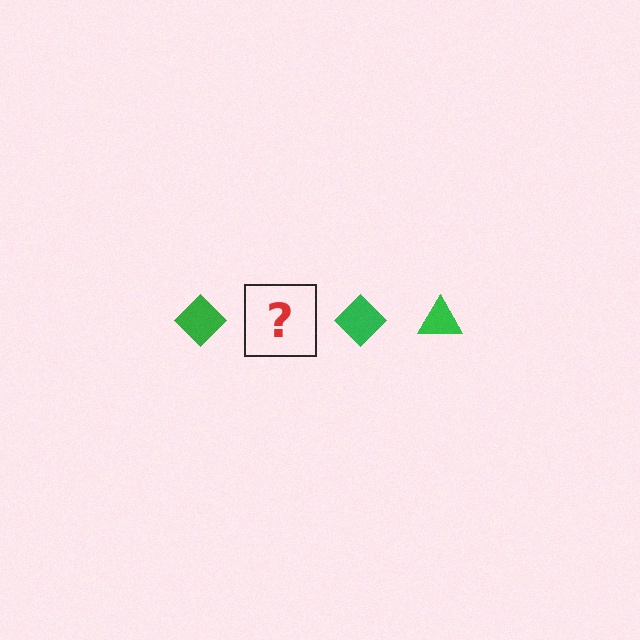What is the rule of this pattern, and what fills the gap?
The rule is that the pattern cycles through diamond, triangle shapes in green. The gap should be filled with a green triangle.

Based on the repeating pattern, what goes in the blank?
The blank should be a green triangle.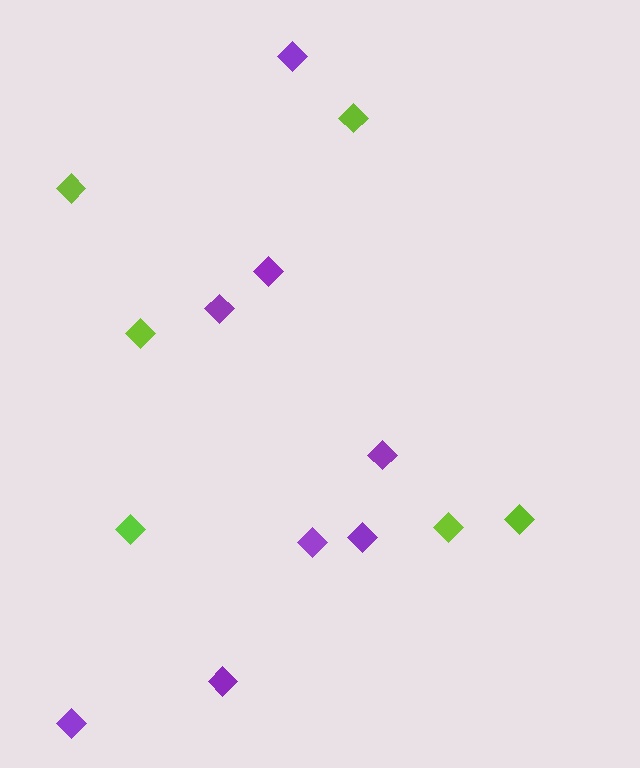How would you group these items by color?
There are 2 groups: one group of purple diamonds (8) and one group of lime diamonds (6).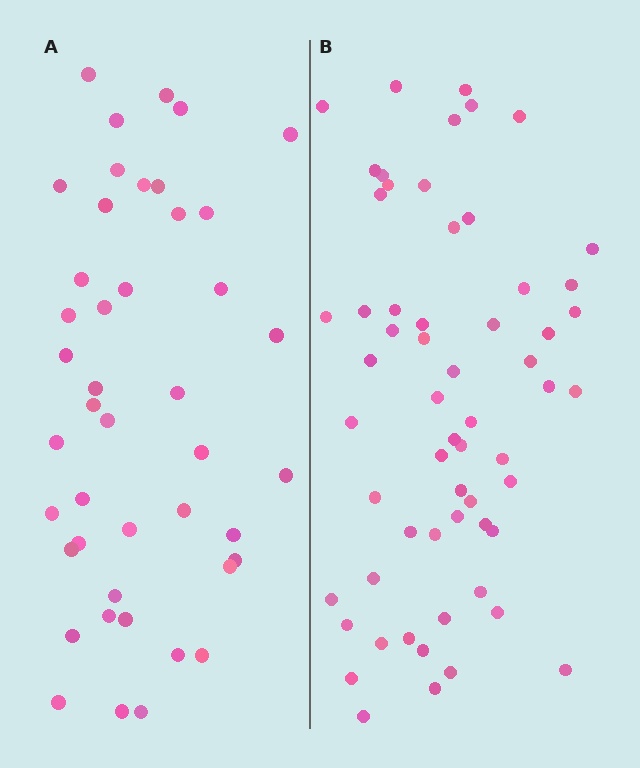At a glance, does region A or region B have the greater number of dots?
Region B (the right region) has more dots.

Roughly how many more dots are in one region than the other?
Region B has approximately 15 more dots than region A.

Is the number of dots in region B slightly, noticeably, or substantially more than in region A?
Region B has noticeably more, but not dramatically so. The ratio is roughly 1.4 to 1.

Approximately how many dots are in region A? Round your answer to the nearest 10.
About 40 dots. (The exact count is 44, which rounds to 40.)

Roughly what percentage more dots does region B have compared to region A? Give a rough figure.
About 35% more.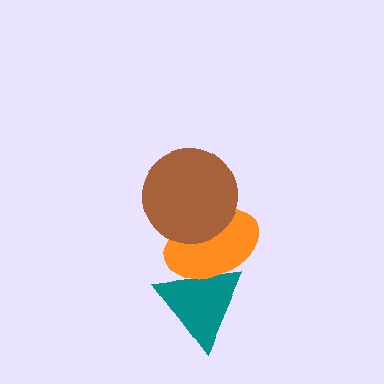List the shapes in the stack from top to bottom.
From top to bottom: the brown circle, the orange ellipse, the teal triangle.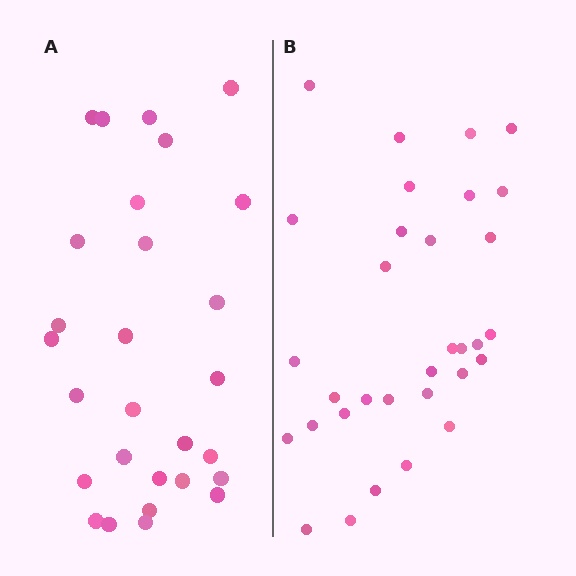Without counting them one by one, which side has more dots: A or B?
Region B (the right region) has more dots.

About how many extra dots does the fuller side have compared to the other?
Region B has about 4 more dots than region A.